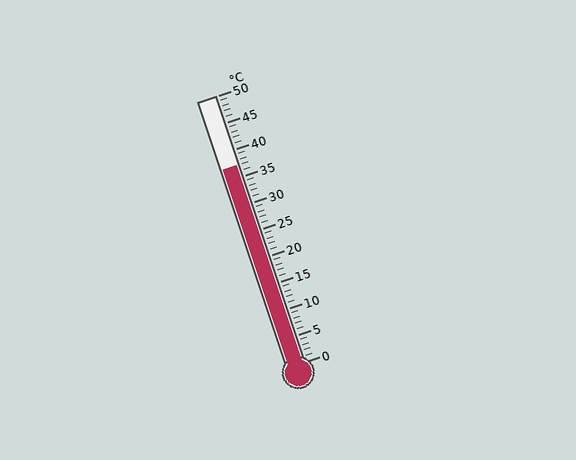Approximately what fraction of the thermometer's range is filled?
The thermometer is filled to approximately 75% of its range.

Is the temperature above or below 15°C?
The temperature is above 15°C.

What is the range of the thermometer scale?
The thermometer scale ranges from 0°C to 50°C.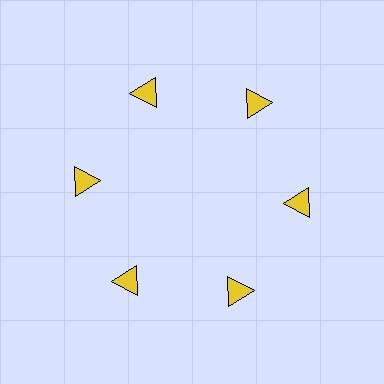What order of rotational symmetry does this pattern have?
This pattern has 6-fold rotational symmetry.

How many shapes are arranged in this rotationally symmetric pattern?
There are 6 shapes, arranged in 6 groups of 1.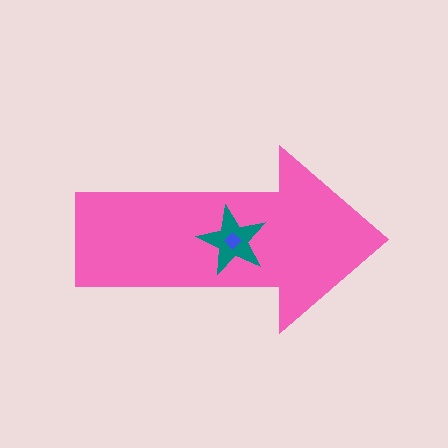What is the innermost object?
The blue diamond.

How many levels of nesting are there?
3.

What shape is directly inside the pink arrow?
The teal star.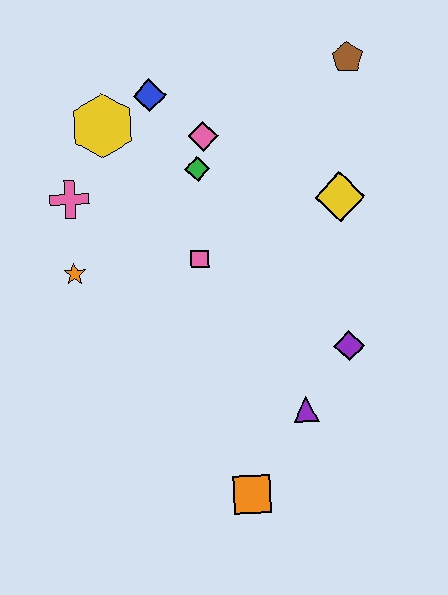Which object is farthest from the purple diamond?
The yellow hexagon is farthest from the purple diamond.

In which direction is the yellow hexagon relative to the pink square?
The yellow hexagon is above the pink square.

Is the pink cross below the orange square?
No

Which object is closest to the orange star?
The pink cross is closest to the orange star.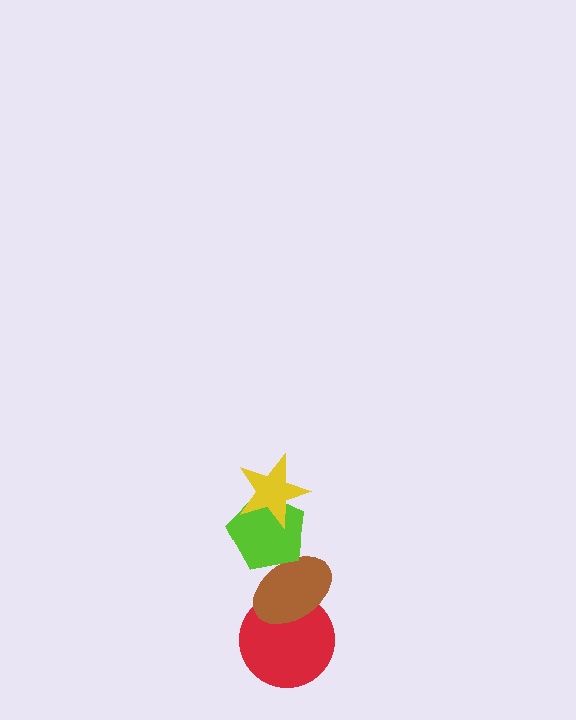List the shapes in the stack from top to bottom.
From top to bottom: the yellow star, the lime pentagon, the brown ellipse, the red circle.